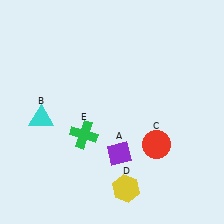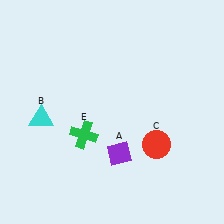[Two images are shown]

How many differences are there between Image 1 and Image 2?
There is 1 difference between the two images.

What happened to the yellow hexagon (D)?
The yellow hexagon (D) was removed in Image 2. It was in the bottom-right area of Image 1.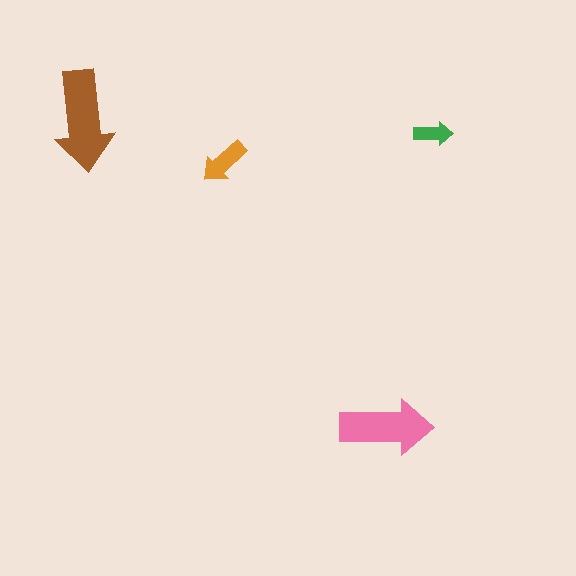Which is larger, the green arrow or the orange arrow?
The orange one.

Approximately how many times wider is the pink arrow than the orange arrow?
About 2 times wider.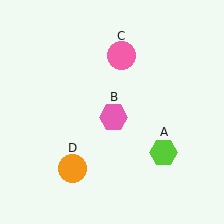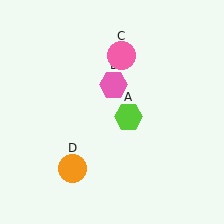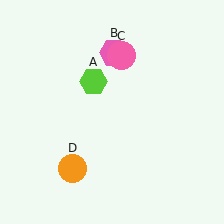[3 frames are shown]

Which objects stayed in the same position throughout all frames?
Pink circle (object C) and orange circle (object D) remained stationary.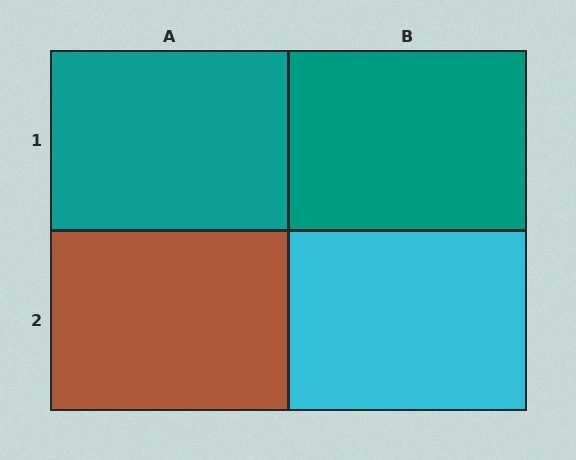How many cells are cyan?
1 cell is cyan.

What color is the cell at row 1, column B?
Teal.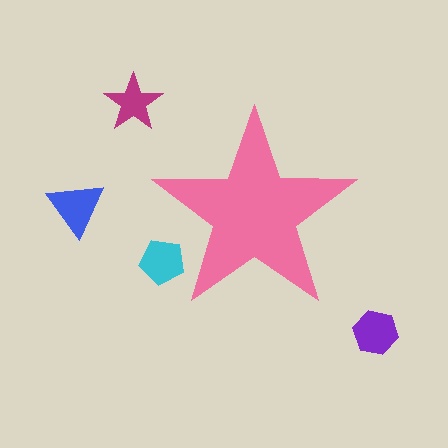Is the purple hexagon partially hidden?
No, the purple hexagon is fully visible.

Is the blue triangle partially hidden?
No, the blue triangle is fully visible.